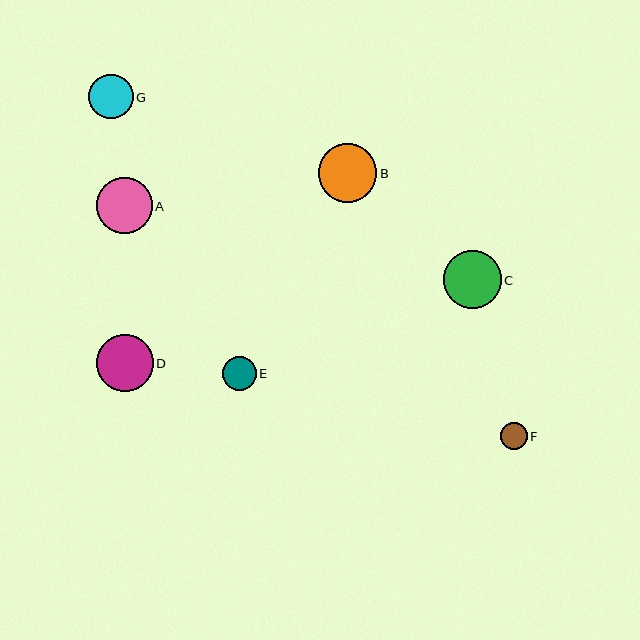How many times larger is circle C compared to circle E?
Circle C is approximately 1.7 times the size of circle E.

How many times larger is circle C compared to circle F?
Circle C is approximately 2.1 times the size of circle F.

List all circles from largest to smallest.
From largest to smallest: B, C, D, A, G, E, F.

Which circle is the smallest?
Circle F is the smallest with a size of approximately 27 pixels.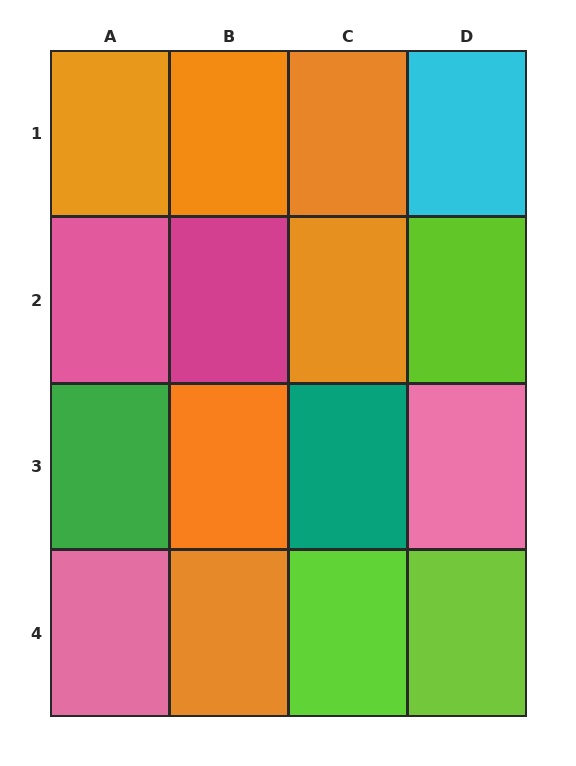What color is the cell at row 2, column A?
Pink.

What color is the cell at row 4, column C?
Lime.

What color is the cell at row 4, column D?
Lime.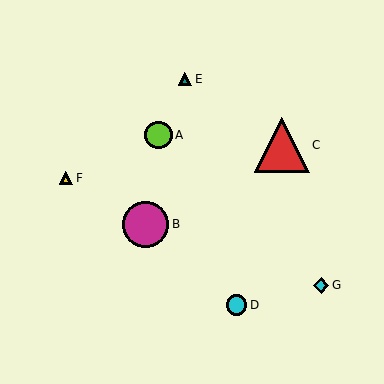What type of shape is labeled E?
Shape E is a teal triangle.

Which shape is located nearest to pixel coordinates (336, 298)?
The cyan diamond (labeled G) at (321, 285) is nearest to that location.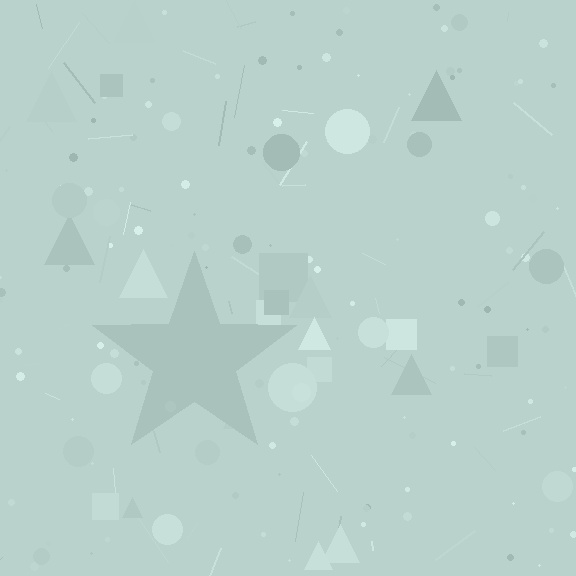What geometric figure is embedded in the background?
A star is embedded in the background.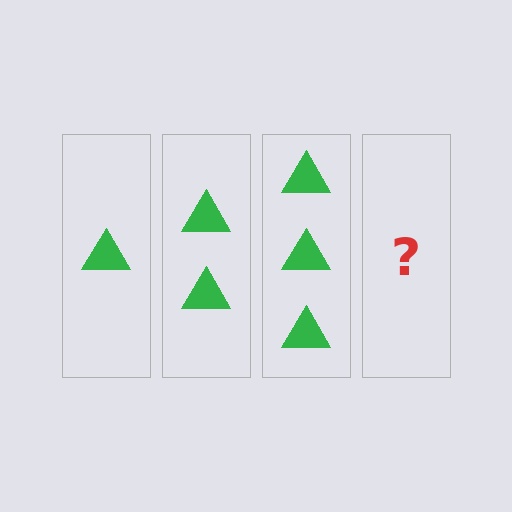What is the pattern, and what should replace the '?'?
The pattern is that each step adds one more triangle. The '?' should be 4 triangles.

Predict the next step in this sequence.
The next step is 4 triangles.